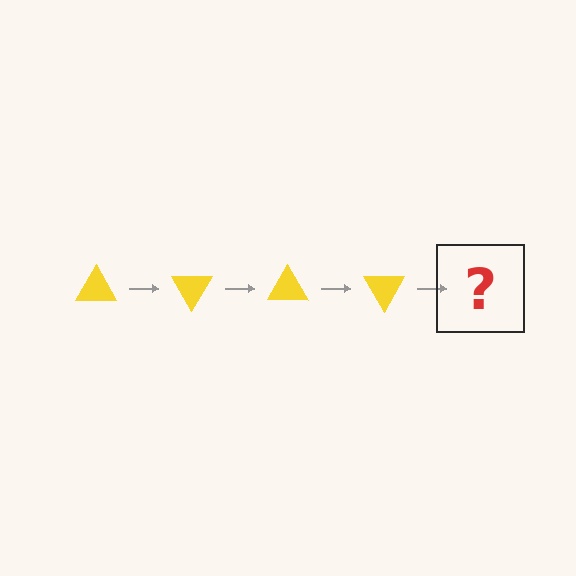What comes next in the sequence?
The next element should be a yellow triangle rotated 240 degrees.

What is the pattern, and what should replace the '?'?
The pattern is that the triangle rotates 60 degrees each step. The '?' should be a yellow triangle rotated 240 degrees.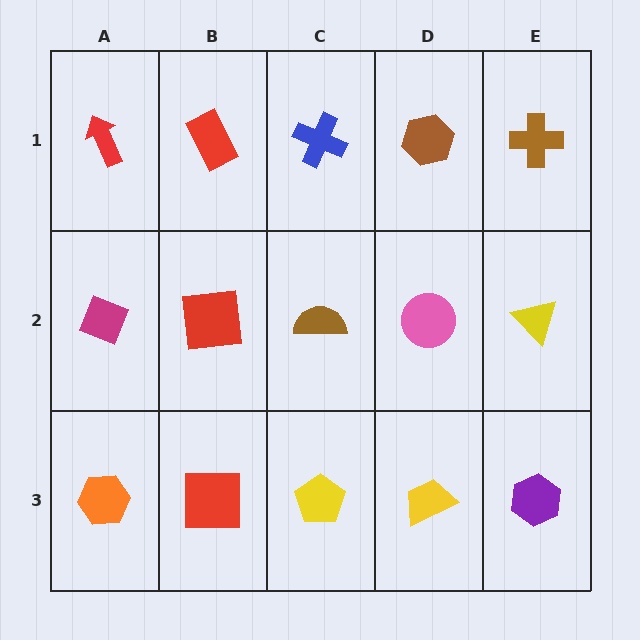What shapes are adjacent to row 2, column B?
A red rectangle (row 1, column B), a red square (row 3, column B), a magenta diamond (row 2, column A), a brown semicircle (row 2, column C).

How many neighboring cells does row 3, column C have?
3.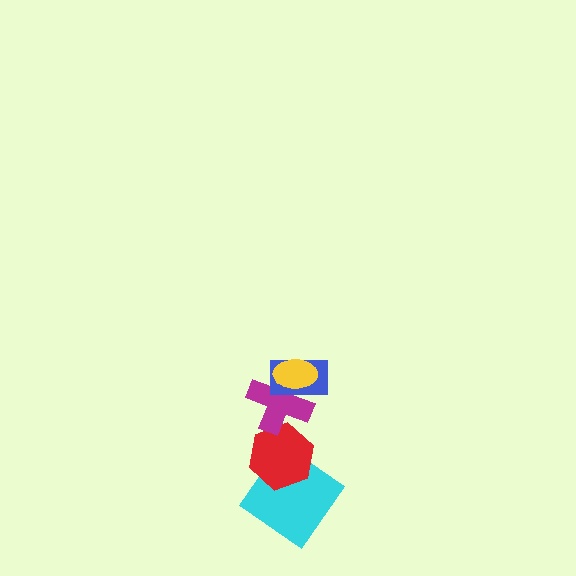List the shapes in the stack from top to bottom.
From top to bottom: the yellow ellipse, the blue rectangle, the magenta cross, the red hexagon, the cyan diamond.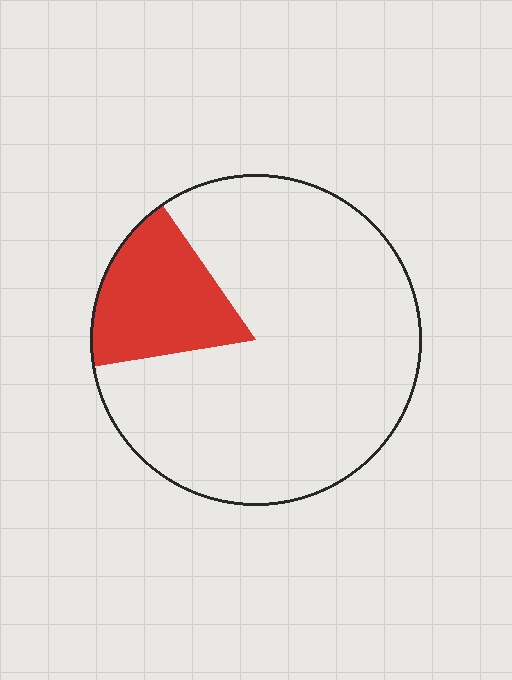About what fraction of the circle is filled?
About one sixth (1/6).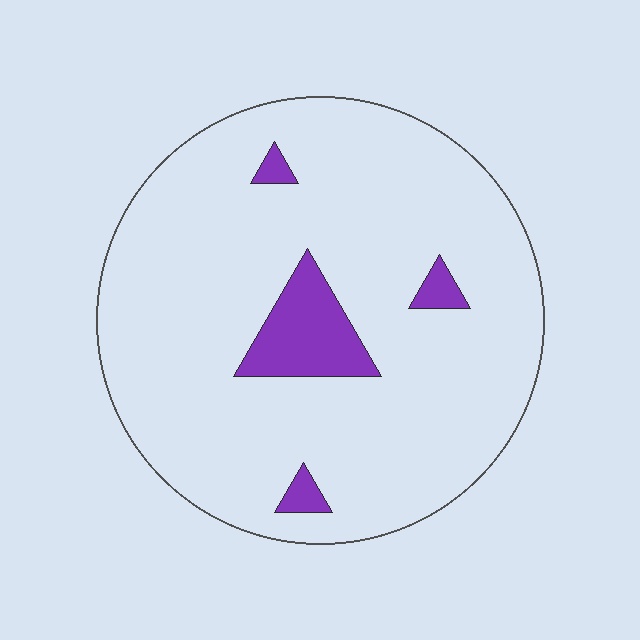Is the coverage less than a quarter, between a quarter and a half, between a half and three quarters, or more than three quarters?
Less than a quarter.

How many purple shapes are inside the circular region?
4.